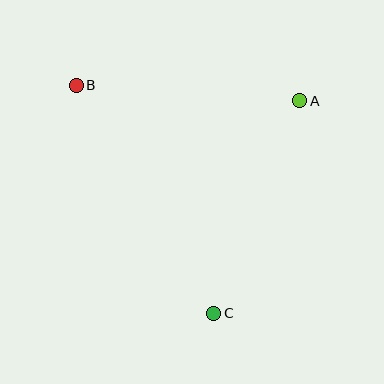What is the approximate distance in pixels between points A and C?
The distance between A and C is approximately 229 pixels.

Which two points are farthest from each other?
Points B and C are farthest from each other.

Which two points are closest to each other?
Points A and B are closest to each other.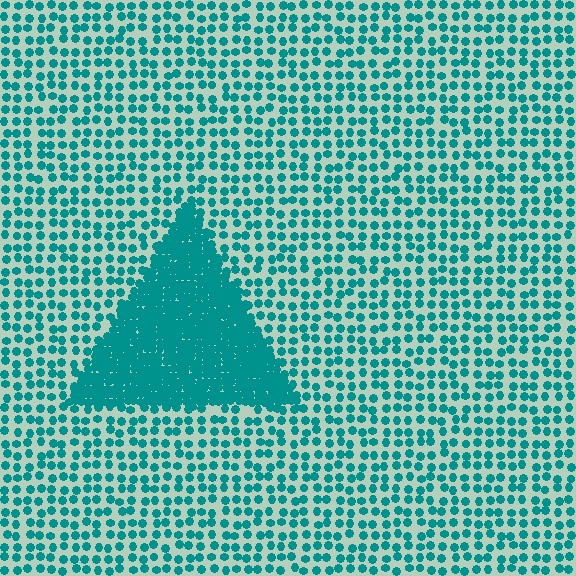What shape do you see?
I see a triangle.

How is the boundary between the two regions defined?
The boundary is defined by a change in element density (approximately 3.1x ratio). All elements are the same color, size, and shape.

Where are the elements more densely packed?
The elements are more densely packed inside the triangle boundary.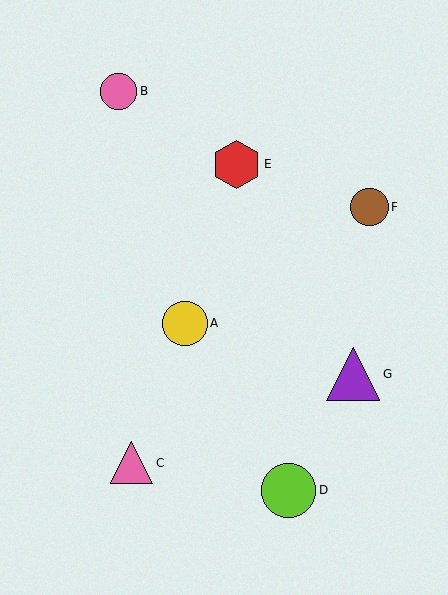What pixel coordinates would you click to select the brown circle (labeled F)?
Click at (369, 207) to select the brown circle F.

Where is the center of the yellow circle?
The center of the yellow circle is at (185, 323).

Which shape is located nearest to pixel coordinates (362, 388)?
The purple triangle (labeled G) at (353, 374) is nearest to that location.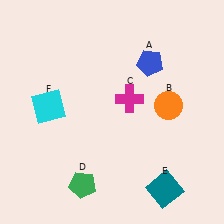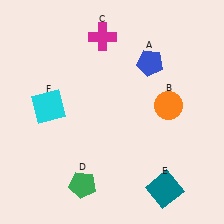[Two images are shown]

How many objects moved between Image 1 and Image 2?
1 object moved between the two images.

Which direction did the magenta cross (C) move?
The magenta cross (C) moved up.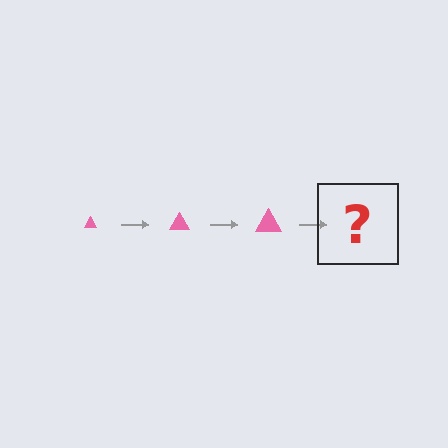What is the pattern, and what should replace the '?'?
The pattern is that the triangle gets progressively larger each step. The '?' should be a pink triangle, larger than the previous one.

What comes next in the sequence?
The next element should be a pink triangle, larger than the previous one.